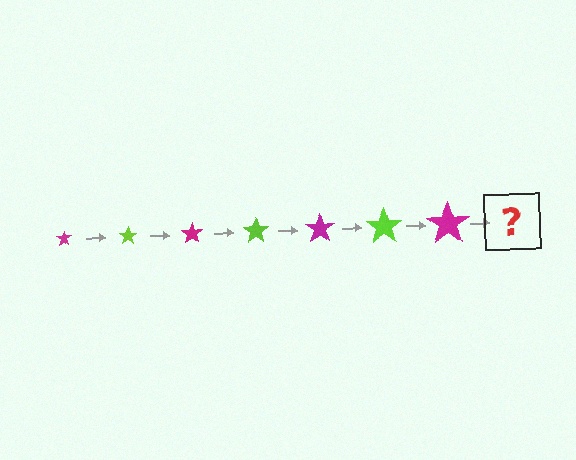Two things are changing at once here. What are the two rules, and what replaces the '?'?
The two rules are that the star grows larger each step and the color cycles through magenta and lime. The '?' should be a lime star, larger than the previous one.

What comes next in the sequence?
The next element should be a lime star, larger than the previous one.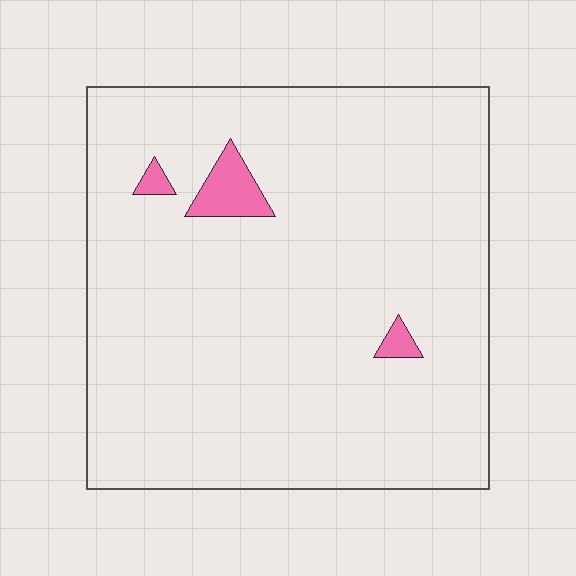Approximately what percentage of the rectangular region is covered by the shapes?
Approximately 5%.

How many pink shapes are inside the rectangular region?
3.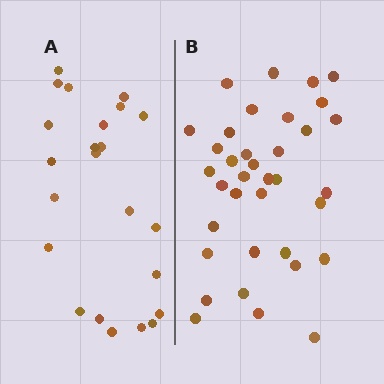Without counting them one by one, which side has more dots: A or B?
Region B (the right region) has more dots.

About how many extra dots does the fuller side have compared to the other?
Region B has approximately 15 more dots than region A.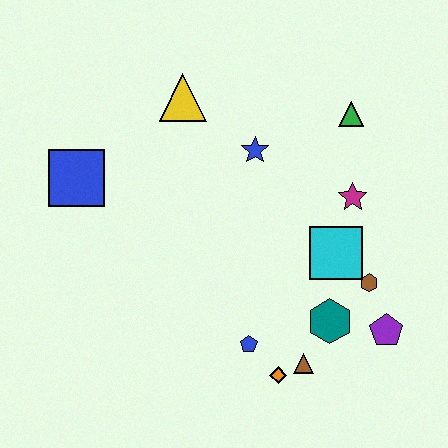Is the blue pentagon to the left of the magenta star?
Yes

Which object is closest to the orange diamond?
The brown triangle is closest to the orange diamond.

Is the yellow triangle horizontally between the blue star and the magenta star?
No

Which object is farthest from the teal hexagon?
The blue square is farthest from the teal hexagon.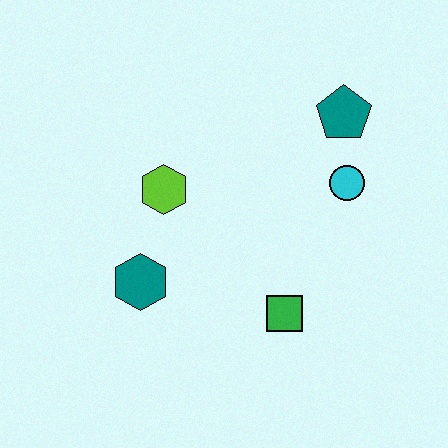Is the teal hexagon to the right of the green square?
No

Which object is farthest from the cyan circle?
The teal hexagon is farthest from the cyan circle.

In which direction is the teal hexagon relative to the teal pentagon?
The teal hexagon is to the left of the teal pentagon.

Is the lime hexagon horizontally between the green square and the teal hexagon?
Yes